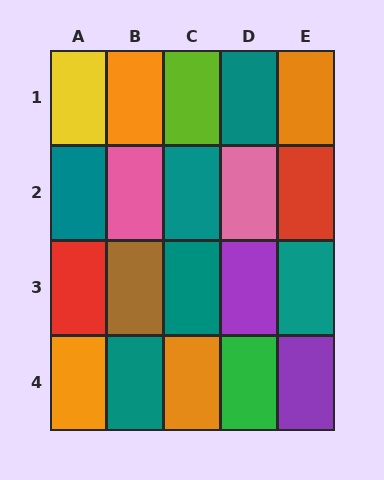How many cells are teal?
6 cells are teal.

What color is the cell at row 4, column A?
Orange.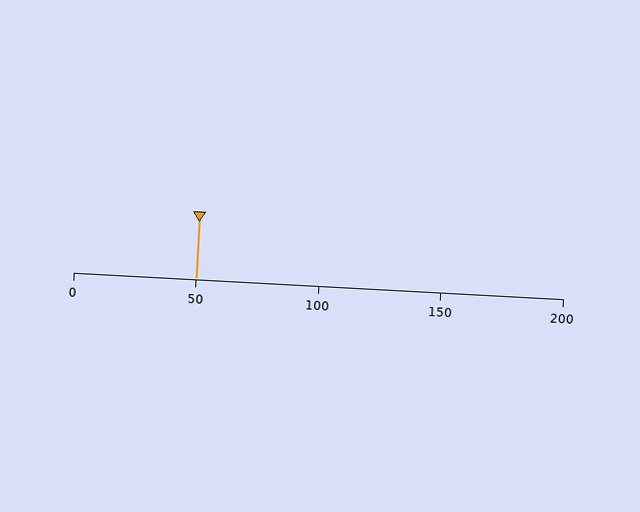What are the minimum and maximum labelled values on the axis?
The axis runs from 0 to 200.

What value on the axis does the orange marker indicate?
The marker indicates approximately 50.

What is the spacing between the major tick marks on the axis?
The major ticks are spaced 50 apart.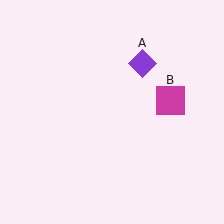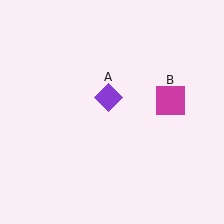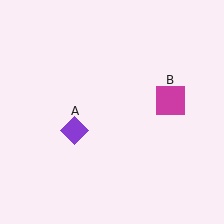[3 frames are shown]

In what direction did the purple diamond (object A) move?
The purple diamond (object A) moved down and to the left.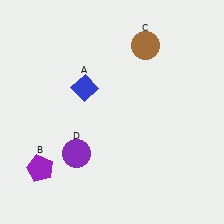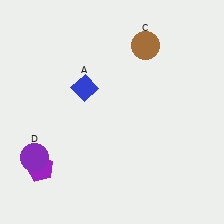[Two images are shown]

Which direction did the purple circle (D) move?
The purple circle (D) moved left.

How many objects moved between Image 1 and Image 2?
1 object moved between the two images.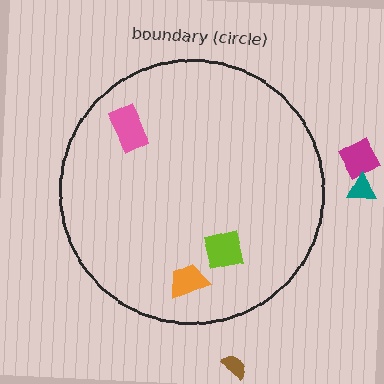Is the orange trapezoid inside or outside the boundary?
Inside.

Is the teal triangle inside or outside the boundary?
Outside.